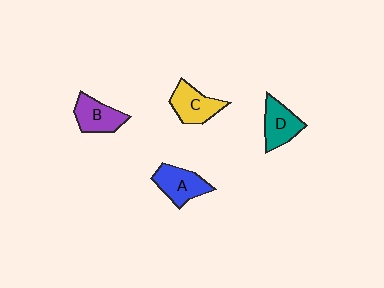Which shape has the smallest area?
Shape B (purple).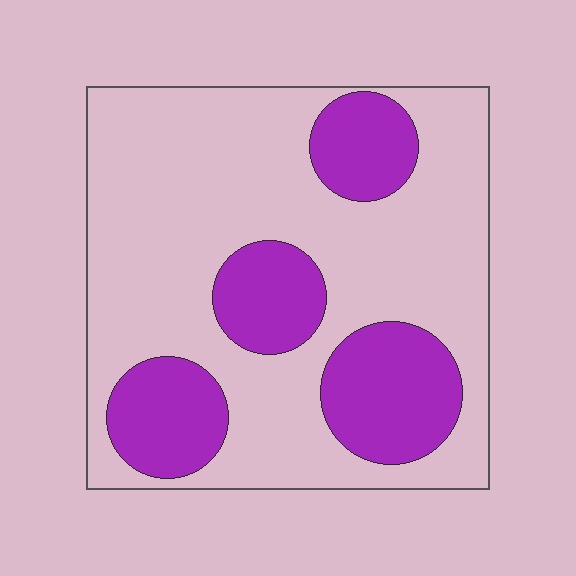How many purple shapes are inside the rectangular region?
4.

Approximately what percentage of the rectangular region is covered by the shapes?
Approximately 30%.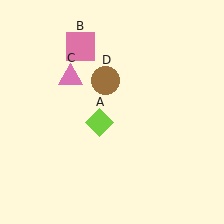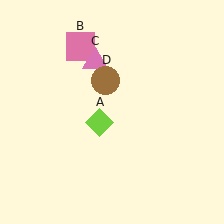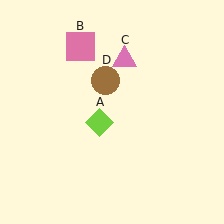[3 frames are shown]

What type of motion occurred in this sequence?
The pink triangle (object C) rotated clockwise around the center of the scene.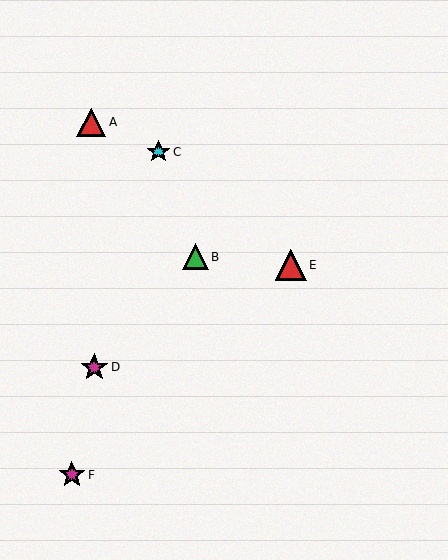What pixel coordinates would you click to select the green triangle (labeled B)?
Click at (195, 257) to select the green triangle B.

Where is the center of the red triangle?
The center of the red triangle is at (91, 123).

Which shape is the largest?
The red triangle (labeled E) is the largest.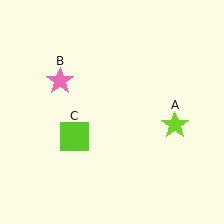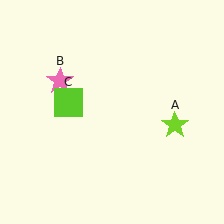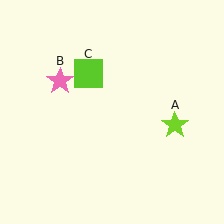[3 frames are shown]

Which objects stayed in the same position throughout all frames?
Lime star (object A) and pink star (object B) remained stationary.